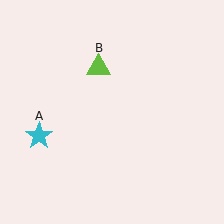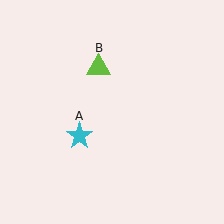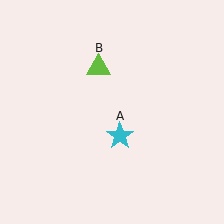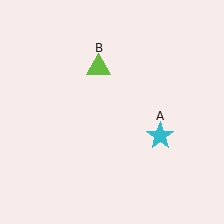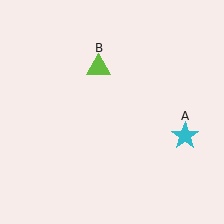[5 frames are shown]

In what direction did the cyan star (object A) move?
The cyan star (object A) moved right.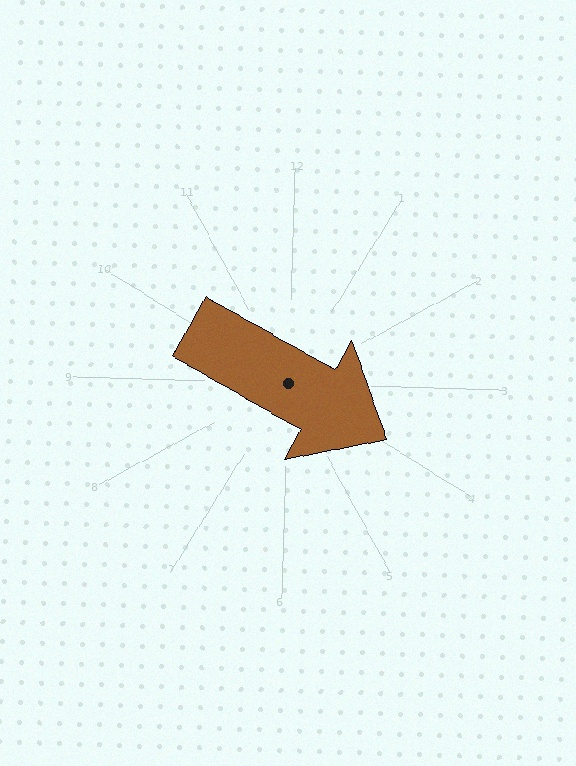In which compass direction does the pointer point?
Southeast.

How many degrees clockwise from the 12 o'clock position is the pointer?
Approximately 118 degrees.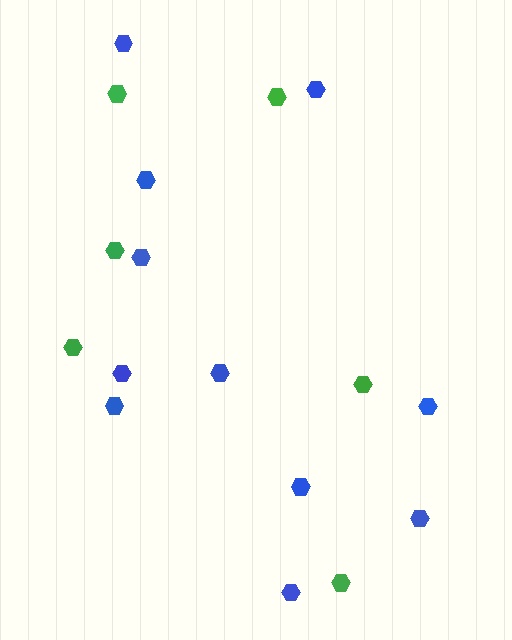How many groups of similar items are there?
There are 2 groups: one group of green hexagons (6) and one group of blue hexagons (11).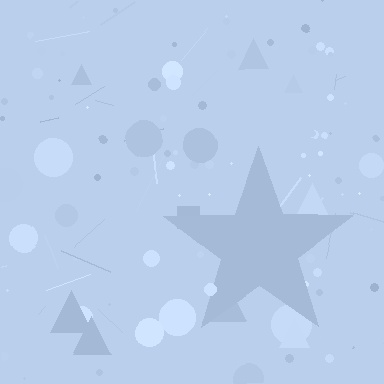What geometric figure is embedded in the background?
A star is embedded in the background.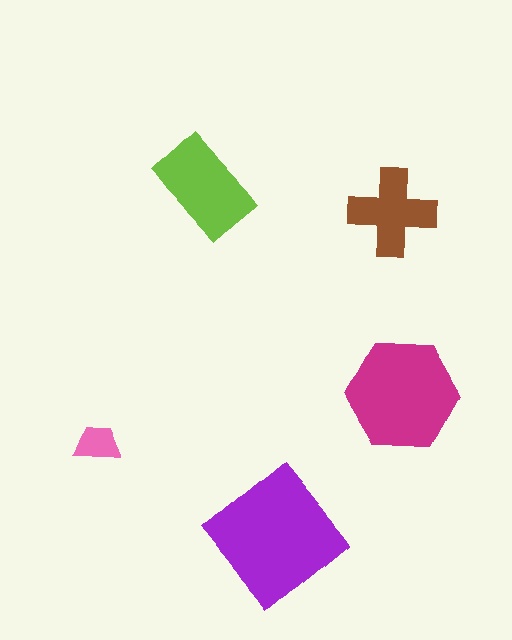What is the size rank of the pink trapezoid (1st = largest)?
5th.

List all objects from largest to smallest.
The purple diamond, the magenta hexagon, the lime rectangle, the brown cross, the pink trapezoid.